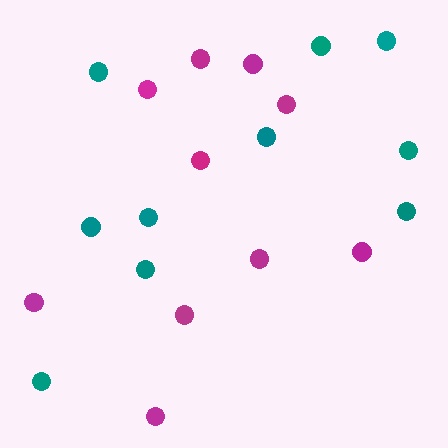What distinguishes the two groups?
There are 2 groups: one group of teal circles (10) and one group of magenta circles (10).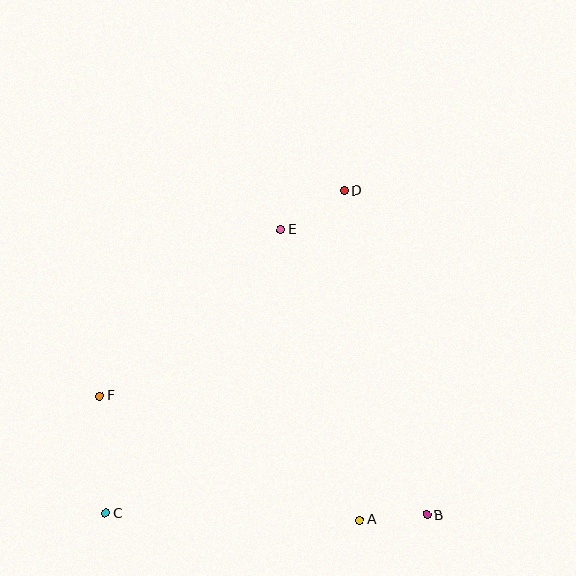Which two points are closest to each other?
Points A and B are closest to each other.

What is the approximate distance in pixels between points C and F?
The distance between C and F is approximately 117 pixels.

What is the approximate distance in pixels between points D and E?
The distance between D and E is approximately 74 pixels.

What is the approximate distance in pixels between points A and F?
The distance between A and F is approximately 288 pixels.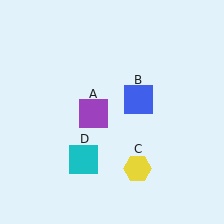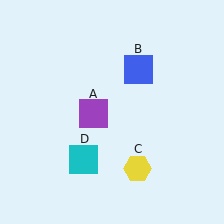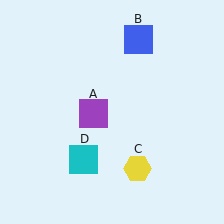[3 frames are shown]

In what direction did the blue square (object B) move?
The blue square (object B) moved up.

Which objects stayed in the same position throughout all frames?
Purple square (object A) and yellow hexagon (object C) and cyan square (object D) remained stationary.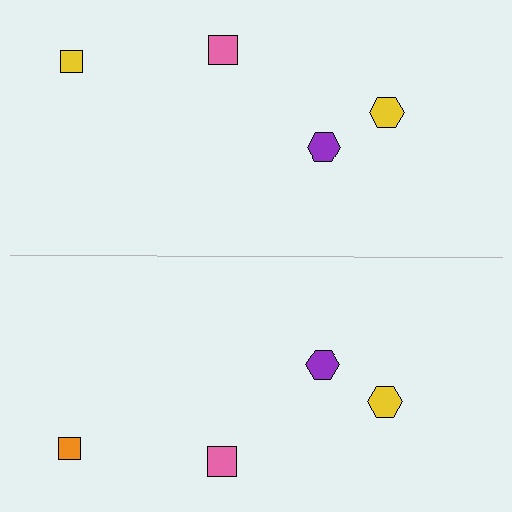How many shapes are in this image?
There are 8 shapes in this image.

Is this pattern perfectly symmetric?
No, the pattern is not perfectly symmetric. The orange square on the bottom side breaks the symmetry — its mirror counterpart is yellow.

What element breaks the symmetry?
The orange square on the bottom side breaks the symmetry — its mirror counterpart is yellow.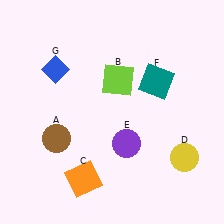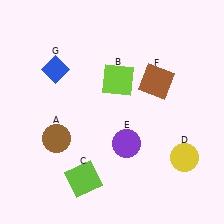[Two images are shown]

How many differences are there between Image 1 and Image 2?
There are 2 differences between the two images.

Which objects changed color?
C changed from orange to lime. F changed from teal to brown.